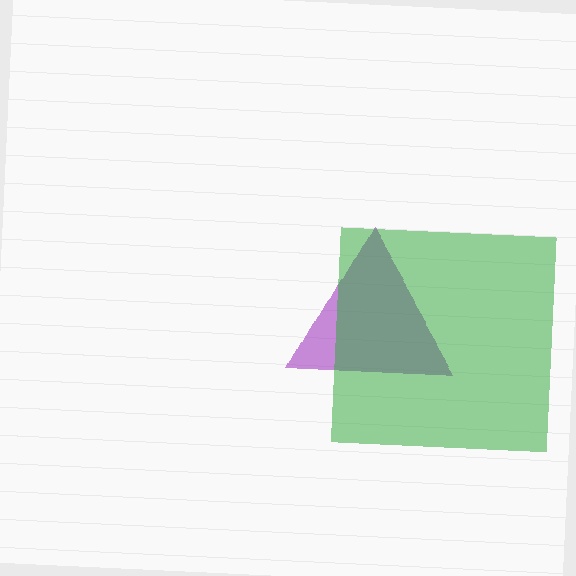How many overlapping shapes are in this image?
There are 2 overlapping shapes in the image.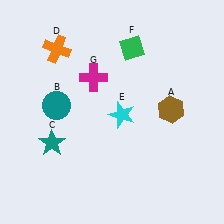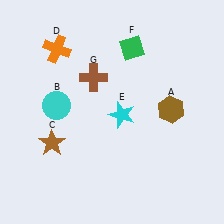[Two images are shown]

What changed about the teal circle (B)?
In Image 1, B is teal. In Image 2, it changed to cyan.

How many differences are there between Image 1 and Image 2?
There are 3 differences between the two images.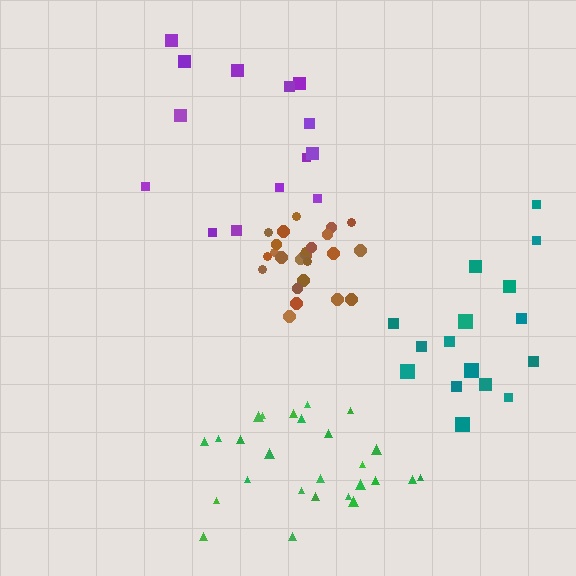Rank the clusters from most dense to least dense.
brown, green, teal, purple.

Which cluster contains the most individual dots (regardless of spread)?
Green (26).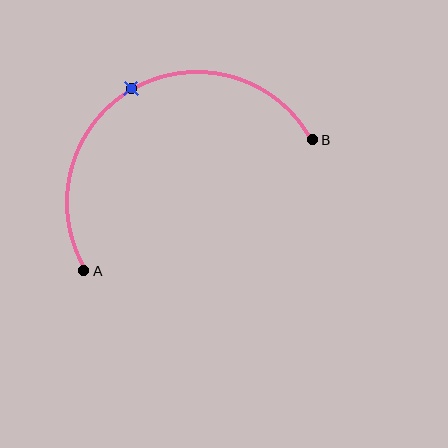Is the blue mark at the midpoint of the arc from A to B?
Yes. The blue mark lies on the arc at equal arc-length from both A and B — it is the arc midpoint.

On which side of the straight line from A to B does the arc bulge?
The arc bulges above the straight line connecting A and B.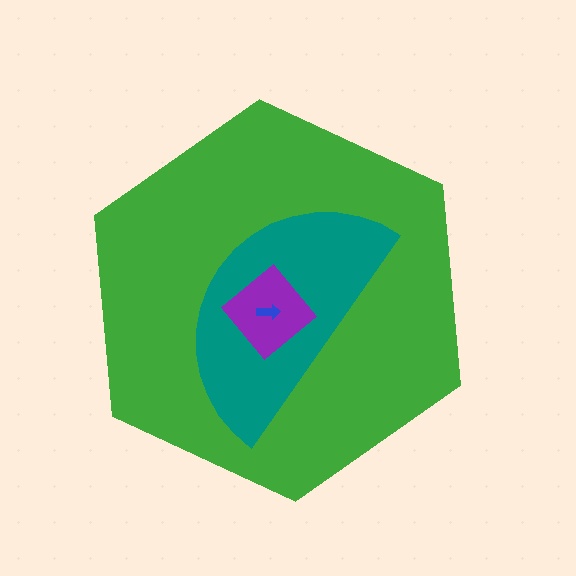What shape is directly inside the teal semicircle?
The purple diamond.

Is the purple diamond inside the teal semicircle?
Yes.